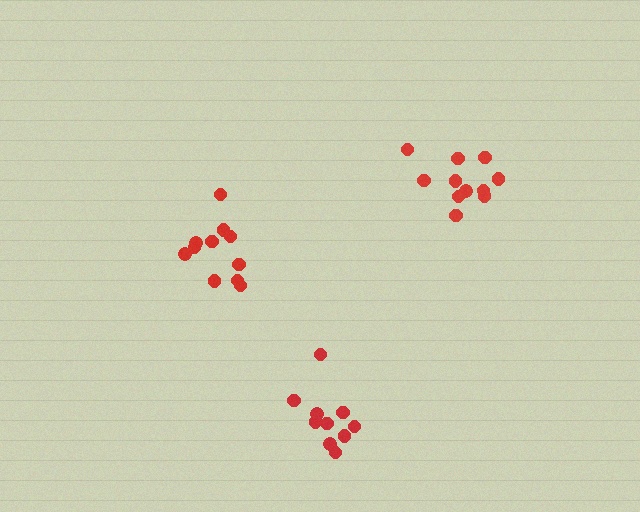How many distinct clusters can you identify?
There are 3 distinct clusters.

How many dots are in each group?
Group 1: 11 dots, Group 2: 10 dots, Group 3: 11 dots (32 total).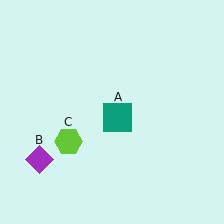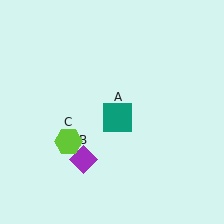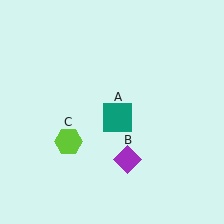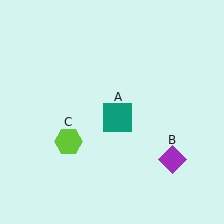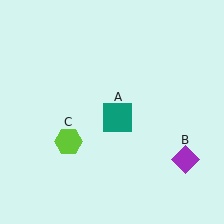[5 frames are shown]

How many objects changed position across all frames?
1 object changed position: purple diamond (object B).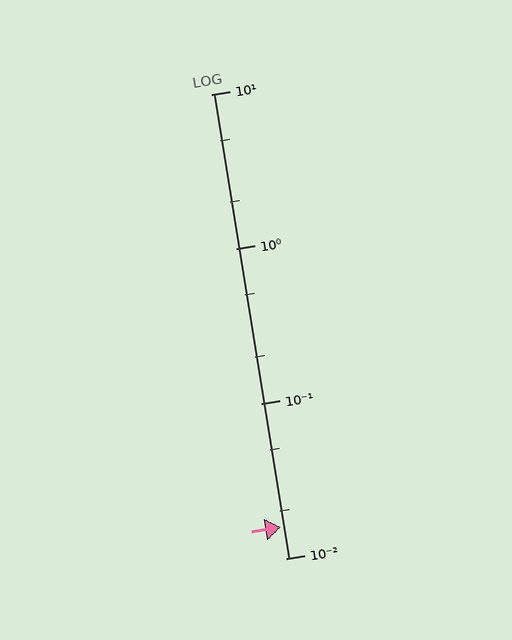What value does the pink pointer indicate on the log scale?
The pointer indicates approximately 0.016.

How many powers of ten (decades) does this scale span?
The scale spans 3 decades, from 0.01 to 10.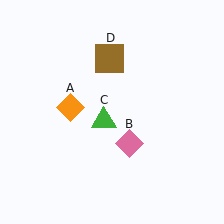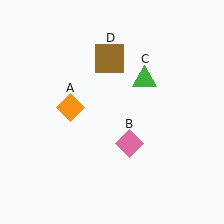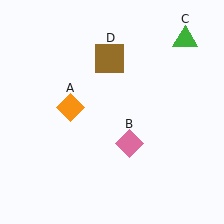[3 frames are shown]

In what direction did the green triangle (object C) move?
The green triangle (object C) moved up and to the right.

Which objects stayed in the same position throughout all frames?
Orange diamond (object A) and pink diamond (object B) and brown square (object D) remained stationary.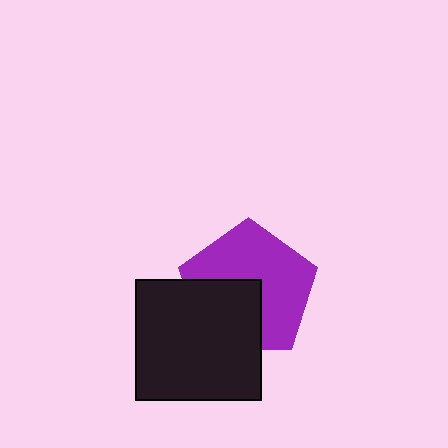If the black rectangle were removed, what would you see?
You would see the complete purple pentagon.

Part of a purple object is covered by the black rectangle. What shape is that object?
It is a pentagon.